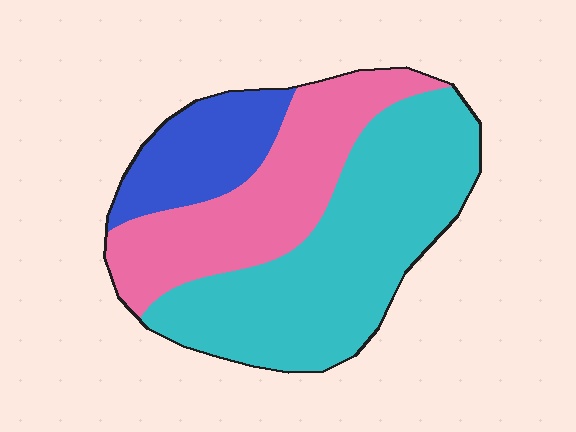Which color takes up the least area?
Blue, at roughly 15%.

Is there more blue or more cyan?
Cyan.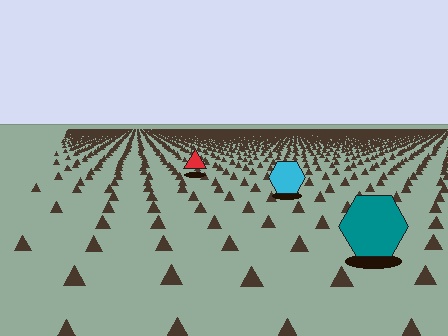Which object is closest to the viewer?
The teal hexagon is closest. The texture marks near it are larger and more spread out.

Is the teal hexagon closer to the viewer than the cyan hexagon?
Yes. The teal hexagon is closer — you can tell from the texture gradient: the ground texture is coarser near it.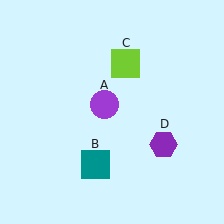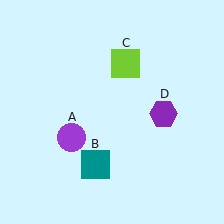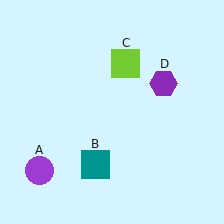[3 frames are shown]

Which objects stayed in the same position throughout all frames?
Teal square (object B) and lime square (object C) remained stationary.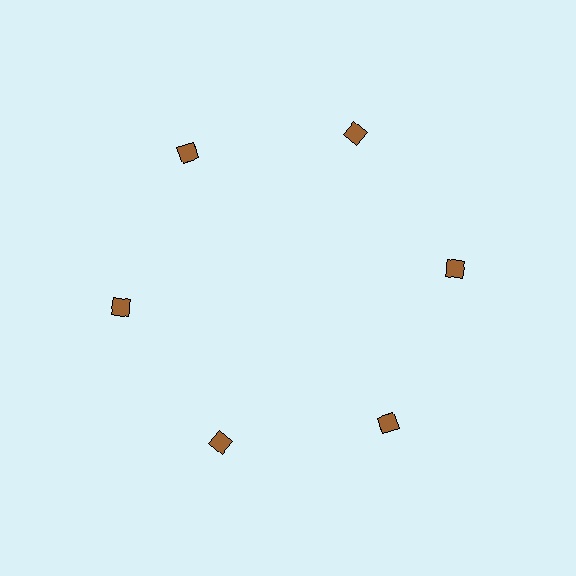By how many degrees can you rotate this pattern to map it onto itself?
The pattern maps onto itself every 60 degrees of rotation.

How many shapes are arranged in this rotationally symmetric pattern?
There are 6 shapes, arranged in 6 groups of 1.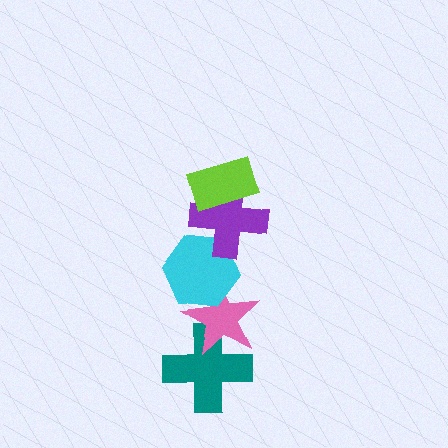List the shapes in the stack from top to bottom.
From top to bottom: the lime rectangle, the purple cross, the cyan hexagon, the pink star, the teal cross.